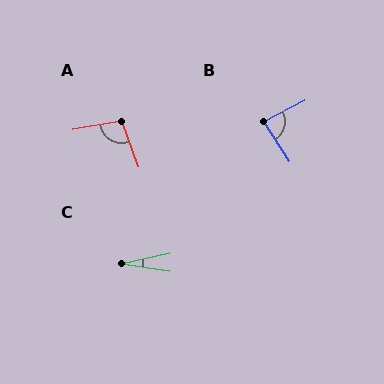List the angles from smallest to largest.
C (22°), B (83°), A (100°).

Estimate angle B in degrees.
Approximately 83 degrees.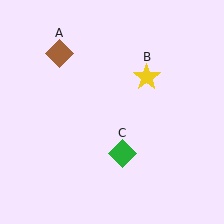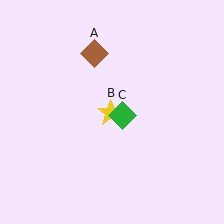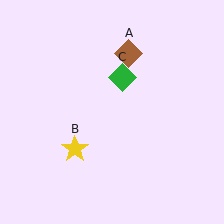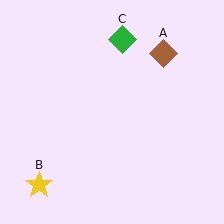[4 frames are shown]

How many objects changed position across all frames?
3 objects changed position: brown diamond (object A), yellow star (object B), green diamond (object C).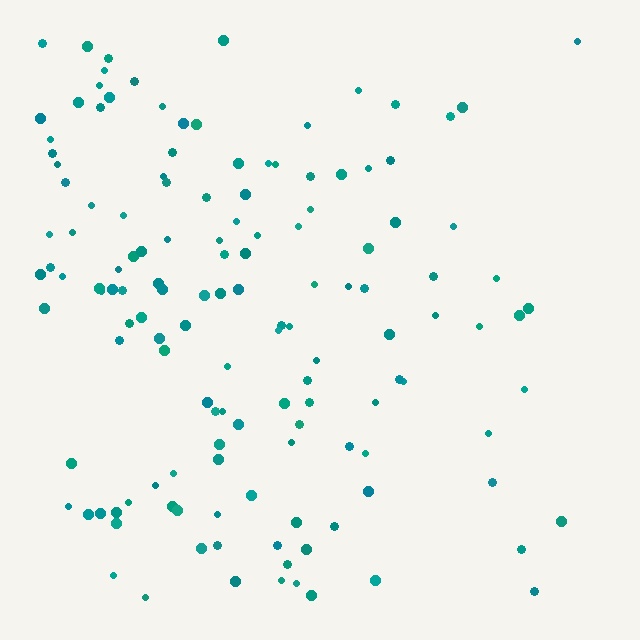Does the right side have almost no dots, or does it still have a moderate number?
Still a moderate number, just noticeably fewer than the left.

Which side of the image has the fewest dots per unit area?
The right.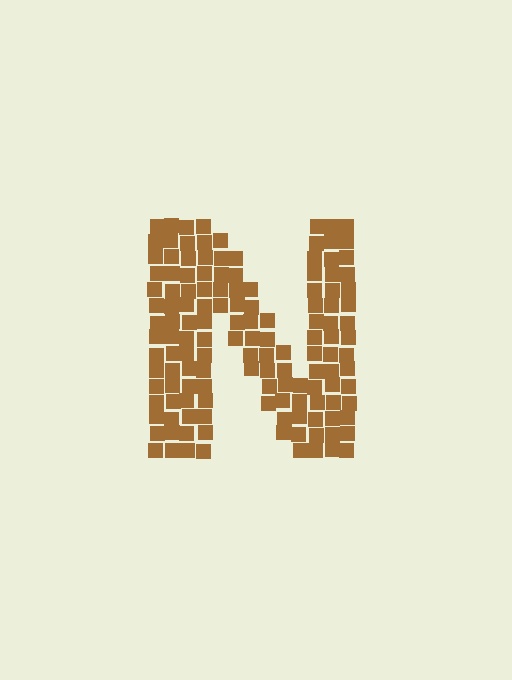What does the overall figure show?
The overall figure shows the letter N.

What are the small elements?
The small elements are squares.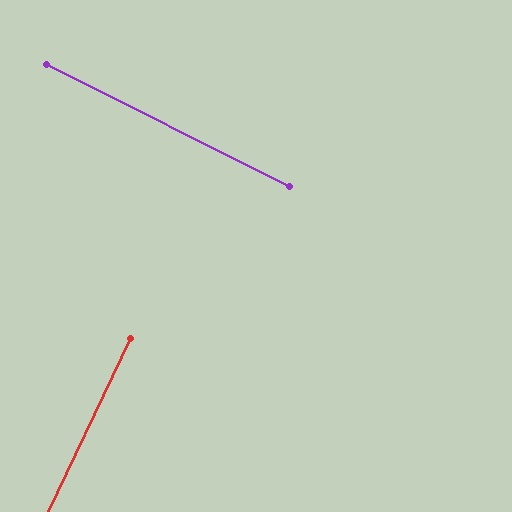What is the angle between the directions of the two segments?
Approximately 89 degrees.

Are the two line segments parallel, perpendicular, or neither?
Perpendicular — they meet at approximately 89°.